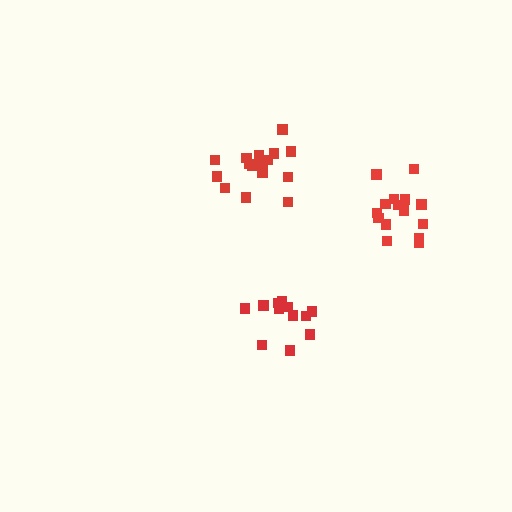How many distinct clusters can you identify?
There are 3 distinct clusters.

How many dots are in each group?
Group 1: 16 dots, Group 2: 12 dots, Group 3: 15 dots (43 total).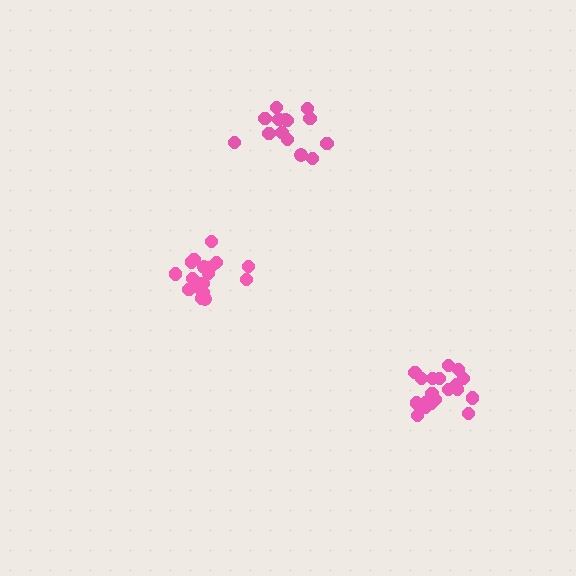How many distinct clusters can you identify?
There are 3 distinct clusters.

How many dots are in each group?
Group 1: 20 dots, Group 2: 14 dots, Group 3: 19 dots (53 total).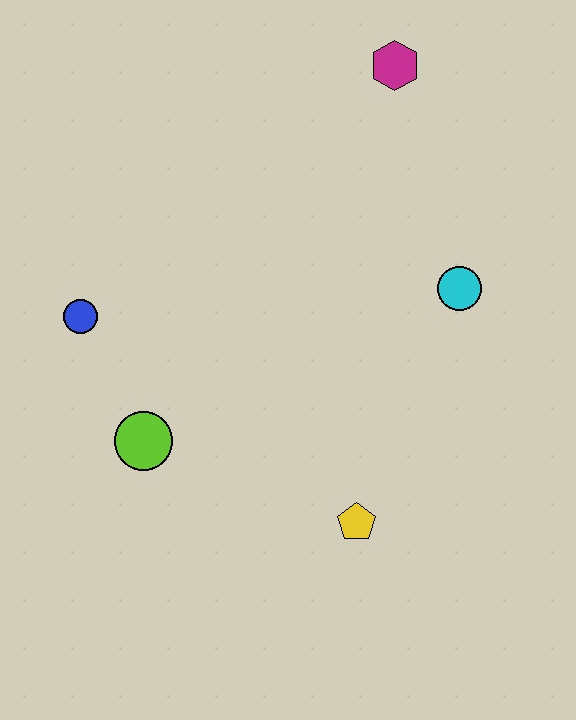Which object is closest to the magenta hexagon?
The cyan circle is closest to the magenta hexagon.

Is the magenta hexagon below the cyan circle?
No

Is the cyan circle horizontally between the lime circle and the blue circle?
No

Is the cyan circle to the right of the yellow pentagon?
Yes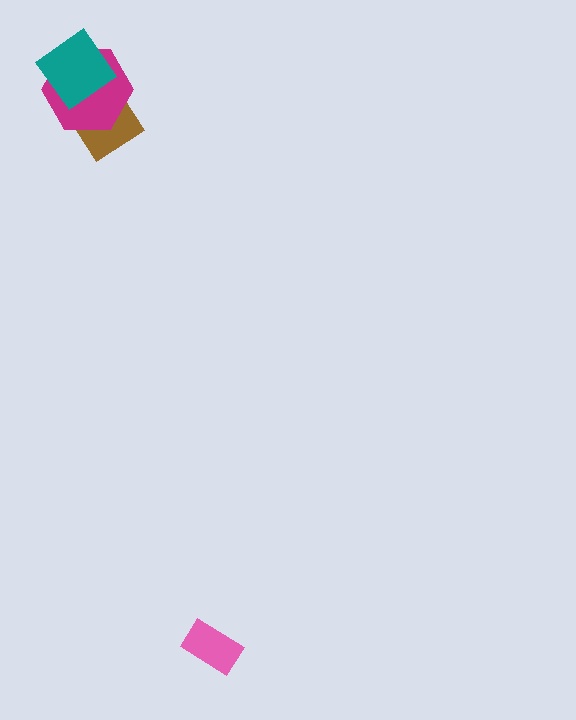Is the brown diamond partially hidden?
Yes, it is partially covered by another shape.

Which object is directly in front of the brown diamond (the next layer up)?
The magenta hexagon is directly in front of the brown diamond.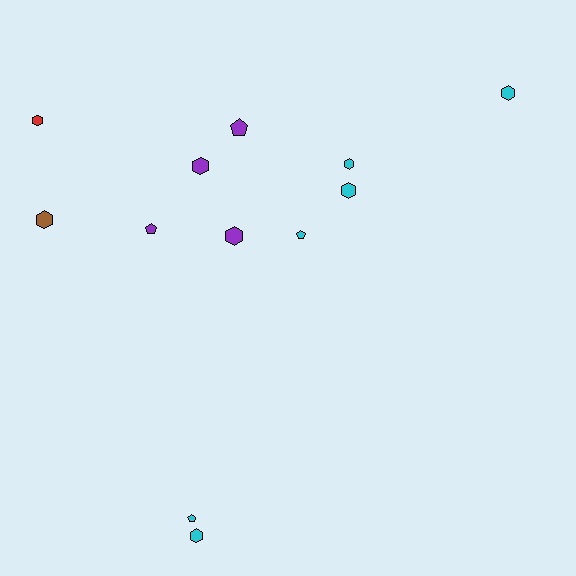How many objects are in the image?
There are 12 objects.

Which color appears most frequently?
Cyan, with 6 objects.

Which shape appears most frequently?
Hexagon, with 8 objects.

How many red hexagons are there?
There is 1 red hexagon.